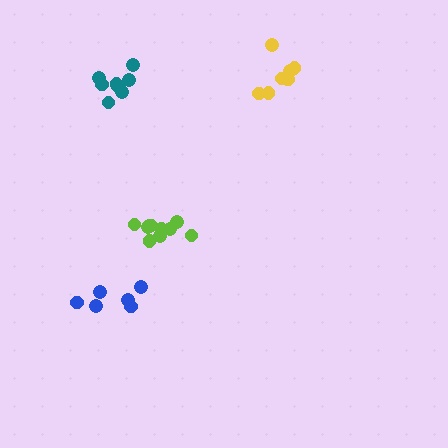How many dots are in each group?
Group 1: 10 dots, Group 2: 6 dots, Group 3: 8 dots, Group 4: 7 dots (31 total).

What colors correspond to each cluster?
The clusters are colored: lime, blue, teal, yellow.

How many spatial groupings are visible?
There are 4 spatial groupings.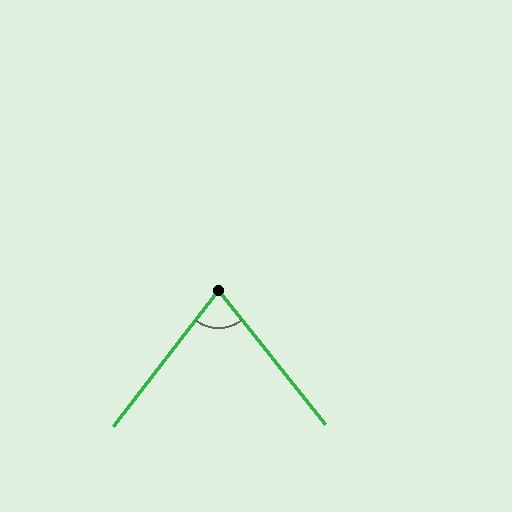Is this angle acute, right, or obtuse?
It is acute.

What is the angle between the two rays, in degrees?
Approximately 76 degrees.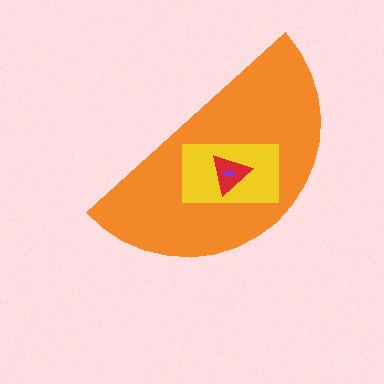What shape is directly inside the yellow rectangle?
The red triangle.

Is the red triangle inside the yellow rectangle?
Yes.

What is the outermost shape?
The orange semicircle.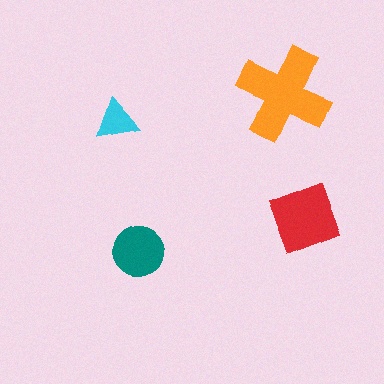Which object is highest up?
The orange cross is topmost.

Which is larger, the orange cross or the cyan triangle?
The orange cross.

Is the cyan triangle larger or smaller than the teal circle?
Smaller.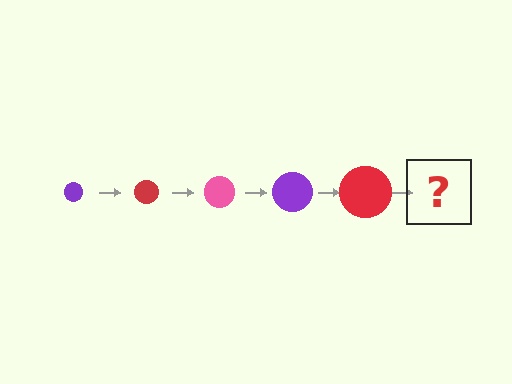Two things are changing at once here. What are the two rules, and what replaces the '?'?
The two rules are that the circle grows larger each step and the color cycles through purple, red, and pink. The '?' should be a pink circle, larger than the previous one.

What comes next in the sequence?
The next element should be a pink circle, larger than the previous one.